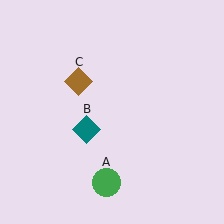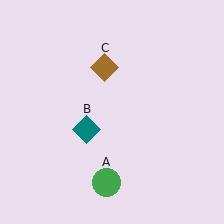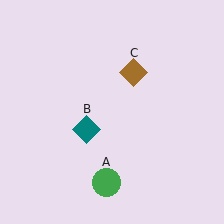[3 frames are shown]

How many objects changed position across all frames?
1 object changed position: brown diamond (object C).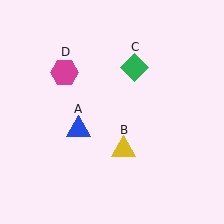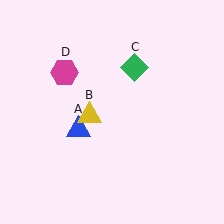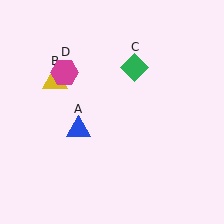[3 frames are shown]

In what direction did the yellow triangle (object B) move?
The yellow triangle (object B) moved up and to the left.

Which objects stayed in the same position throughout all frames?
Blue triangle (object A) and green diamond (object C) and magenta hexagon (object D) remained stationary.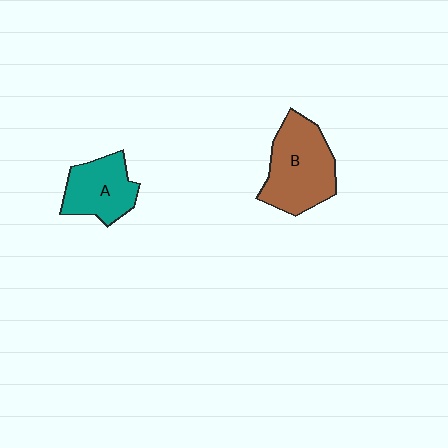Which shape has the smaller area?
Shape A (teal).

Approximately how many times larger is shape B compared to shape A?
Approximately 1.4 times.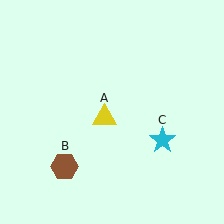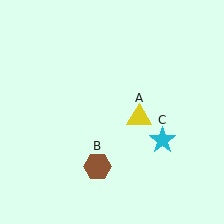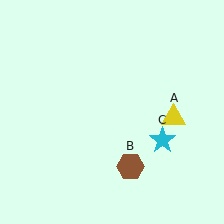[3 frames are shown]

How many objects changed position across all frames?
2 objects changed position: yellow triangle (object A), brown hexagon (object B).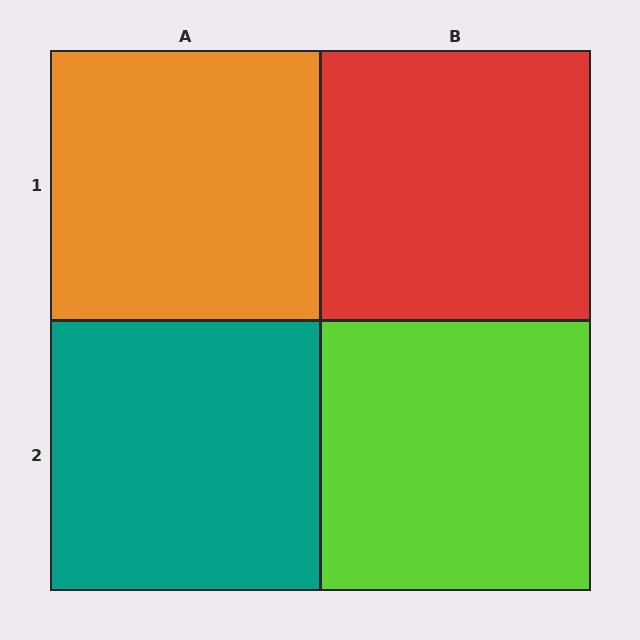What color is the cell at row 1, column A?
Orange.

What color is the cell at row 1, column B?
Red.